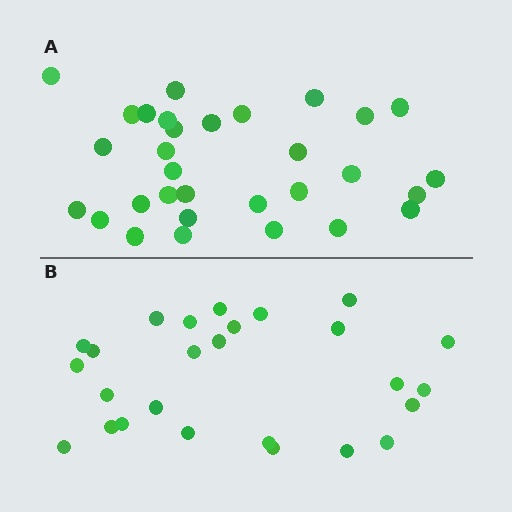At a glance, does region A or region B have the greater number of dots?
Region A (the top region) has more dots.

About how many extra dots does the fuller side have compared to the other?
Region A has about 5 more dots than region B.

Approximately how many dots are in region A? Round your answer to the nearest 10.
About 30 dots. (The exact count is 31, which rounds to 30.)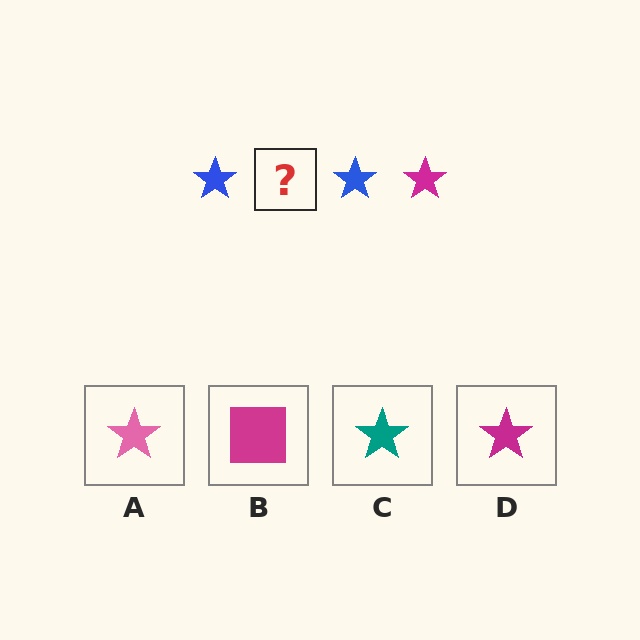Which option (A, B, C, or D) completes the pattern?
D.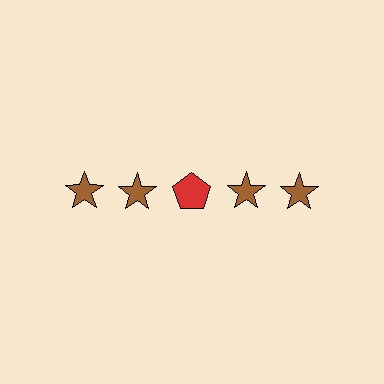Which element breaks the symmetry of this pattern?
The red pentagon in the top row, center column breaks the symmetry. All other shapes are brown stars.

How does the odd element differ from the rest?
It differs in both color (red instead of brown) and shape (pentagon instead of star).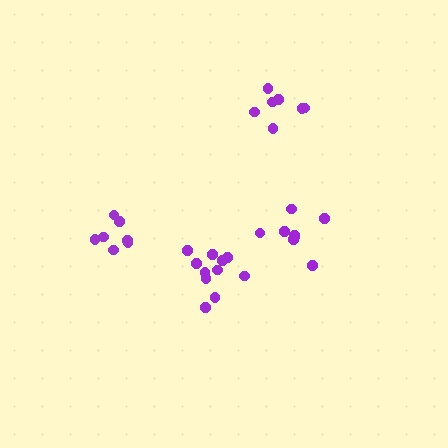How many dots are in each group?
Group 1: 7 dots, Group 2: 11 dots, Group 3: 7 dots, Group 4: 8 dots (33 total).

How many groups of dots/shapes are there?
There are 4 groups.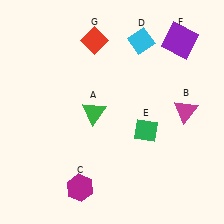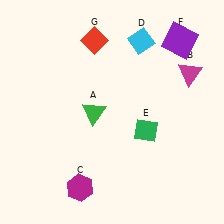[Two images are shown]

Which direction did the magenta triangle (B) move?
The magenta triangle (B) moved up.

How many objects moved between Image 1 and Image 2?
1 object moved between the two images.